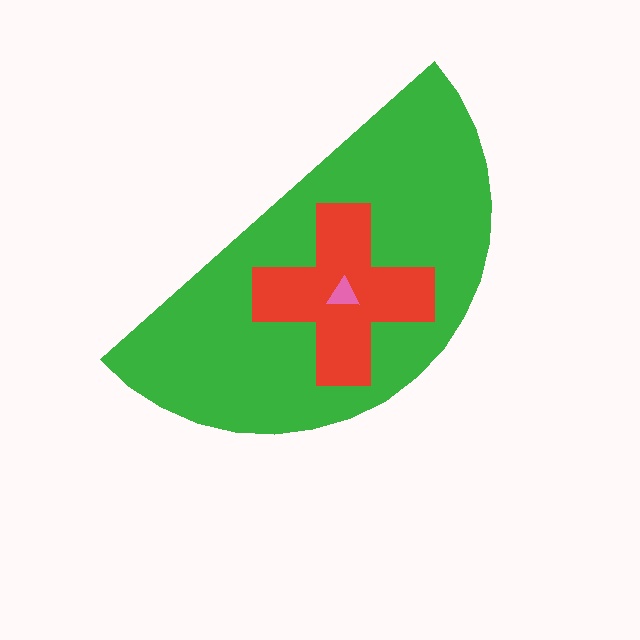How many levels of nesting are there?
3.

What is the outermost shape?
The green semicircle.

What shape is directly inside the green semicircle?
The red cross.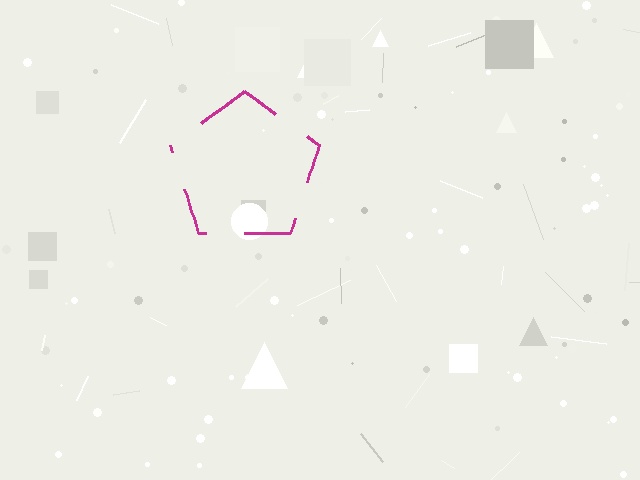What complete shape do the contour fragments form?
The contour fragments form a pentagon.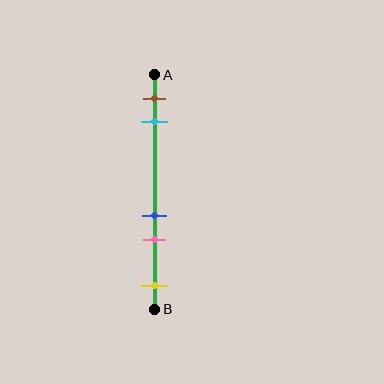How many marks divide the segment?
There are 5 marks dividing the segment.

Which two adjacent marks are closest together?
The blue and pink marks are the closest adjacent pair.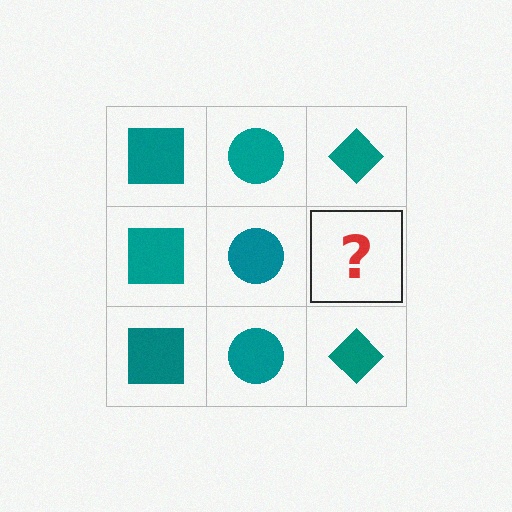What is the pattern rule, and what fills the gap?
The rule is that each column has a consistent shape. The gap should be filled with a teal diamond.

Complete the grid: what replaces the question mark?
The question mark should be replaced with a teal diamond.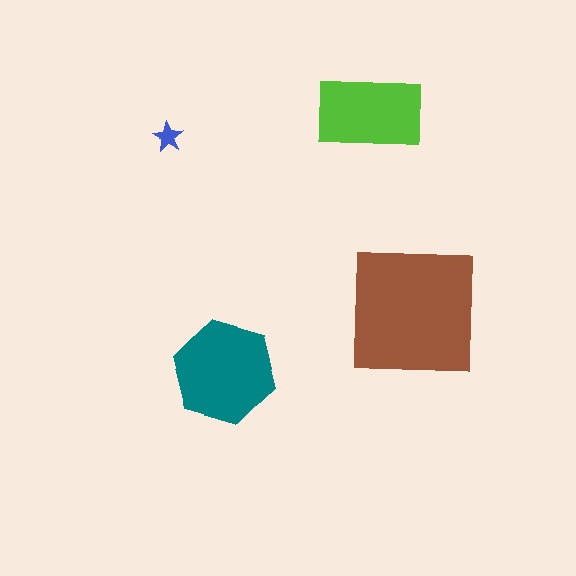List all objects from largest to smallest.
The brown square, the teal hexagon, the lime rectangle, the blue star.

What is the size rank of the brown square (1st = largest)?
1st.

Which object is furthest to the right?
The brown square is rightmost.